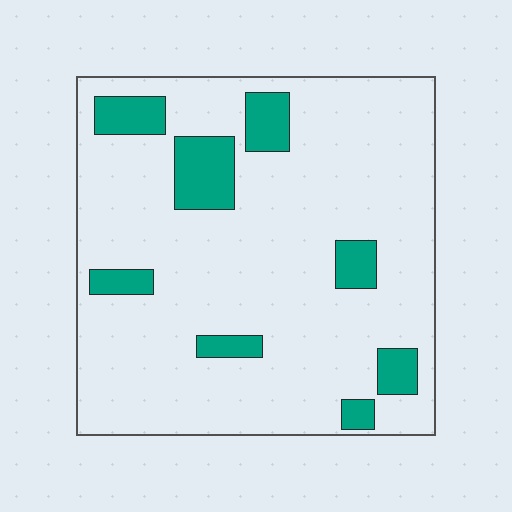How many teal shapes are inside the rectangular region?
8.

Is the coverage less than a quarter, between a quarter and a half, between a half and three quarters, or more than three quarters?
Less than a quarter.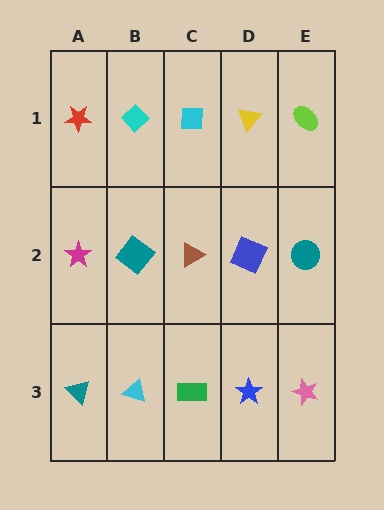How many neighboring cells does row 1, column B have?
3.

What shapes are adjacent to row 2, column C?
A cyan square (row 1, column C), a green rectangle (row 3, column C), a teal diamond (row 2, column B), a blue square (row 2, column D).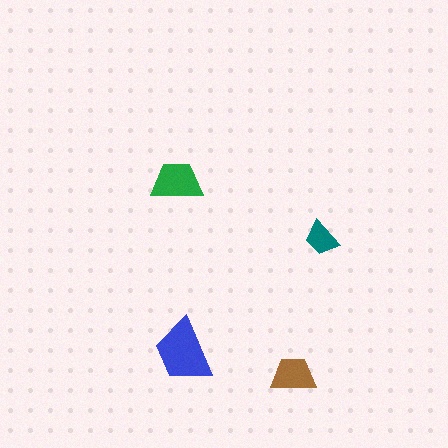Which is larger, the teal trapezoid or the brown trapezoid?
The brown one.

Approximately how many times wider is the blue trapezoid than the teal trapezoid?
About 2 times wider.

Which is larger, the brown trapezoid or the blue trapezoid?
The blue one.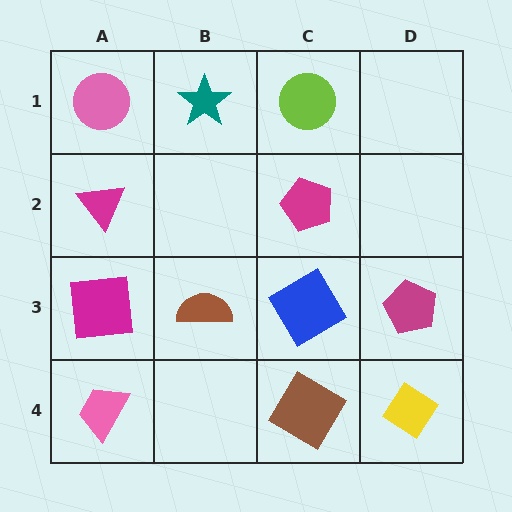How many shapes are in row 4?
3 shapes.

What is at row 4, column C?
A brown diamond.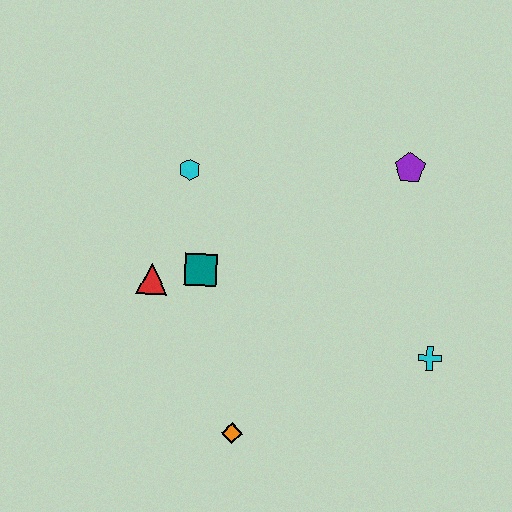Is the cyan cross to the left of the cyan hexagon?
No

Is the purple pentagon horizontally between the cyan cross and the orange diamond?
Yes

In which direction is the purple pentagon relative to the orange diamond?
The purple pentagon is above the orange diamond.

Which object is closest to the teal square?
The red triangle is closest to the teal square.